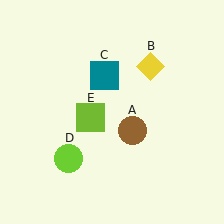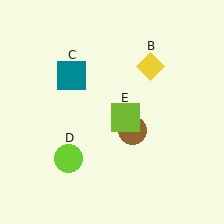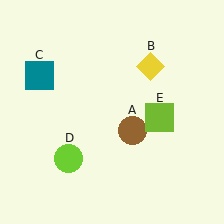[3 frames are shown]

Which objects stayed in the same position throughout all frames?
Brown circle (object A) and yellow diamond (object B) and lime circle (object D) remained stationary.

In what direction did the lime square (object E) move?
The lime square (object E) moved right.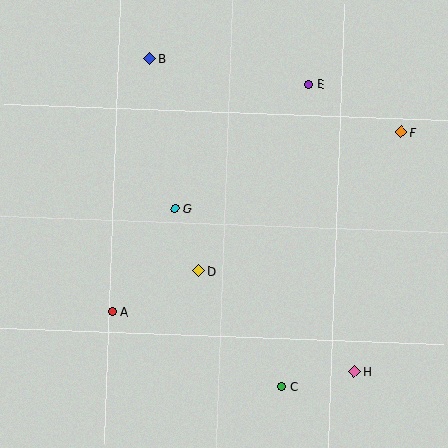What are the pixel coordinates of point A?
Point A is at (112, 311).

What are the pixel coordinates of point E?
Point E is at (309, 84).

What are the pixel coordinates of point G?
Point G is at (175, 209).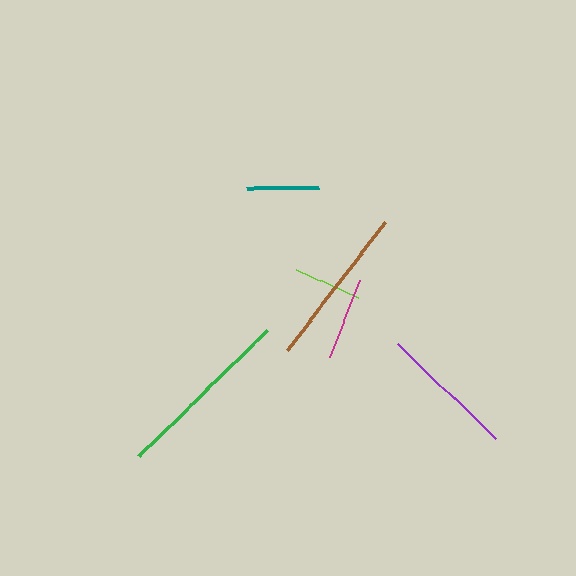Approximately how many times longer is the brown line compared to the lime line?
The brown line is approximately 2.3 times the length of the lime line.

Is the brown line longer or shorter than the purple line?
The brown line is longer than the purple line.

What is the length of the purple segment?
The purple segment is approximately 137 pixels long.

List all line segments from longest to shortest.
From longest to shortest: green, brown, purple, magenta, teal, lime.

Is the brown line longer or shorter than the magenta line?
The brown line is longer than the magenta line.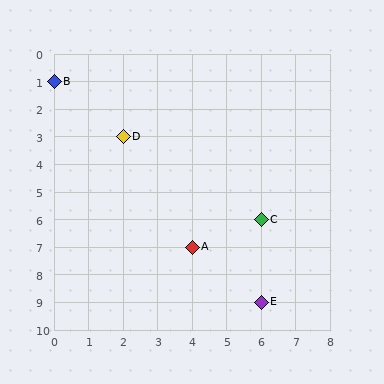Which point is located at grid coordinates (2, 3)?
Point D is at (2, 3).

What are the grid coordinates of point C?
Point C is at grid coordinates (6, 6).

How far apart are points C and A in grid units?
Points C and A are 2 columns and 1 row apart (about 2.2 grid units diagonally).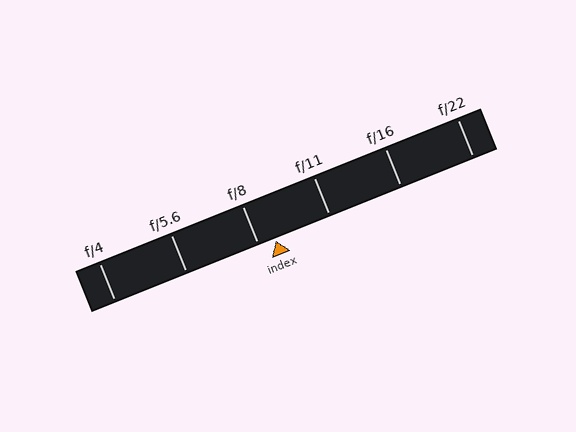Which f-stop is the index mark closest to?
The index mark is closest to f/8.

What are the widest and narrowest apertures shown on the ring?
The widest aperture shown is f/4 and the narrowest is f/22.